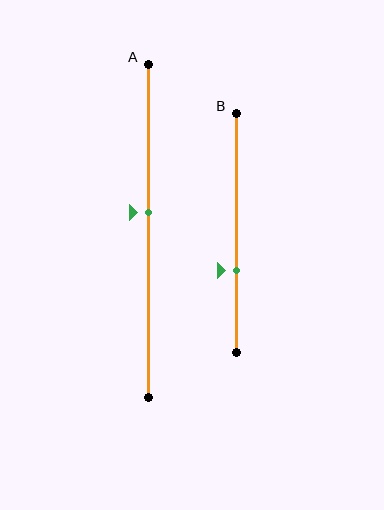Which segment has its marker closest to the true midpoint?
Segment A has its marker closest to the true midpoint.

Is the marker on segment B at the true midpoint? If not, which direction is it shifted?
No, the marker on segment B is shifted downward by about 16% of the segment length.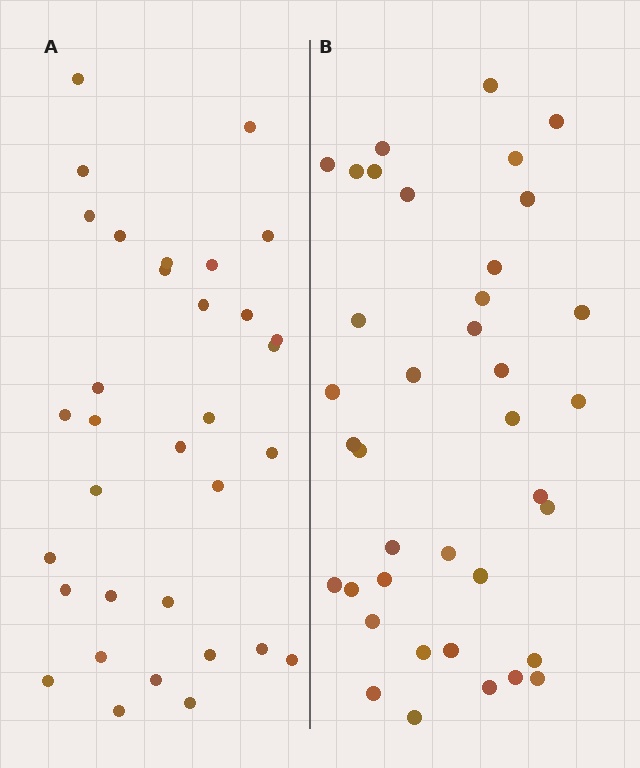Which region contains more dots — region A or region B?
Region B (the right region) has more dots.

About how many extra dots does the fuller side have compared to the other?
Region B has about 5 more dots than region A.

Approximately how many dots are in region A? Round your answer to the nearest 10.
About 30 dots. (The exact count is 33, which rounds to 30.)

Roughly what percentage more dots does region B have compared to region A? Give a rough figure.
About 15% more.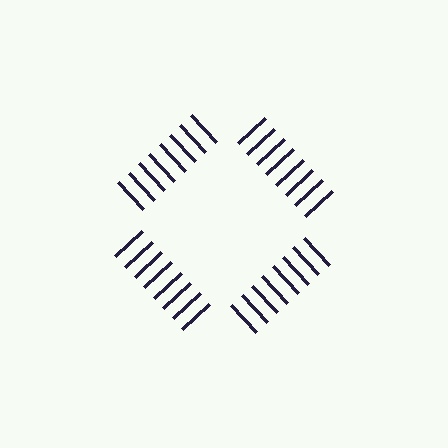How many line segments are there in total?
32 — 8 along each of the 4 edges.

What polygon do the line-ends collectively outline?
An illusory square — the line segments terminate on its edges but no continuous stroke is drawn.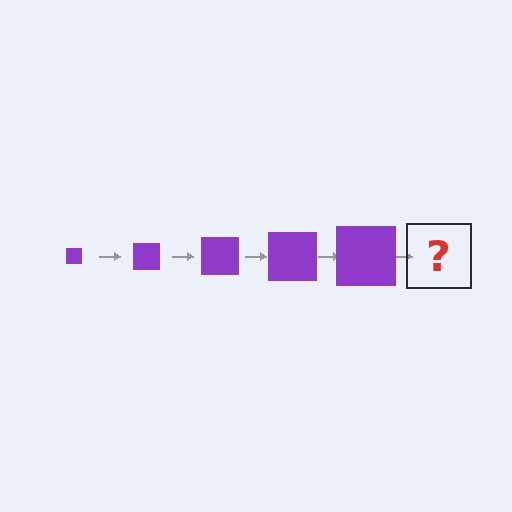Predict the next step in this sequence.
The next step is a purple square, larger than the previous one.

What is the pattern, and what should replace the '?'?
The pattern is that the square gets progressively larger each step. The '?' should be a purple square, larger than the previous one.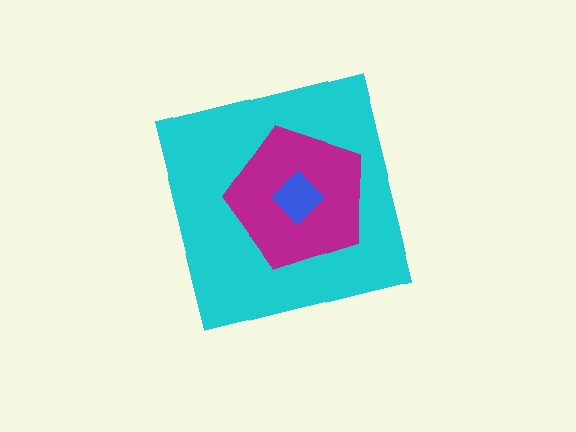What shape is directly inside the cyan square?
The magenta pentagon.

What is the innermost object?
The blue diamond.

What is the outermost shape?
The cyan square.